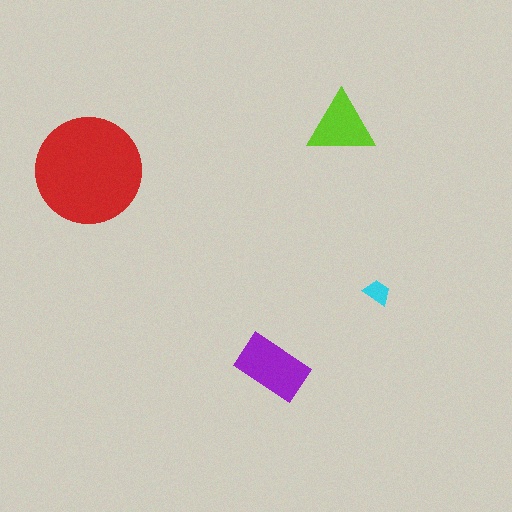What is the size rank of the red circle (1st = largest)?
1st.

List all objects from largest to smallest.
The red circle, the purple rectangle, the lime triangle, the cyan trapezoid.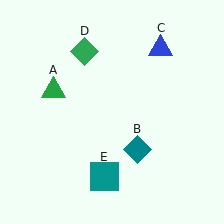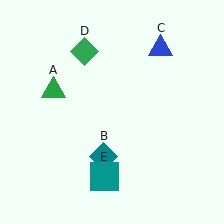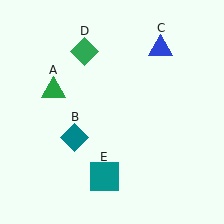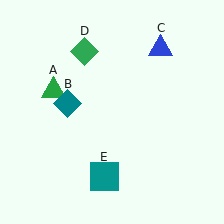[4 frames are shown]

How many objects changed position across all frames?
1 object changed position: teal diamond (object B).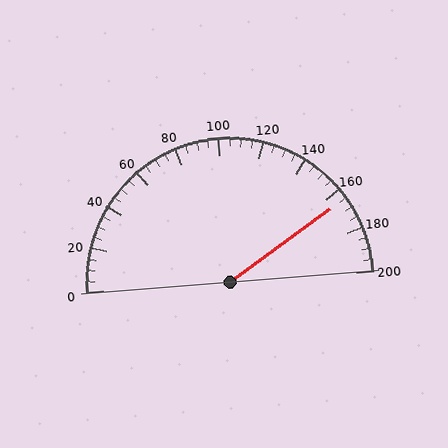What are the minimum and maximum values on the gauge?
The gauge ranges from 0 to 200.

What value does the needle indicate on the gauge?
The needle indicates approximately 165.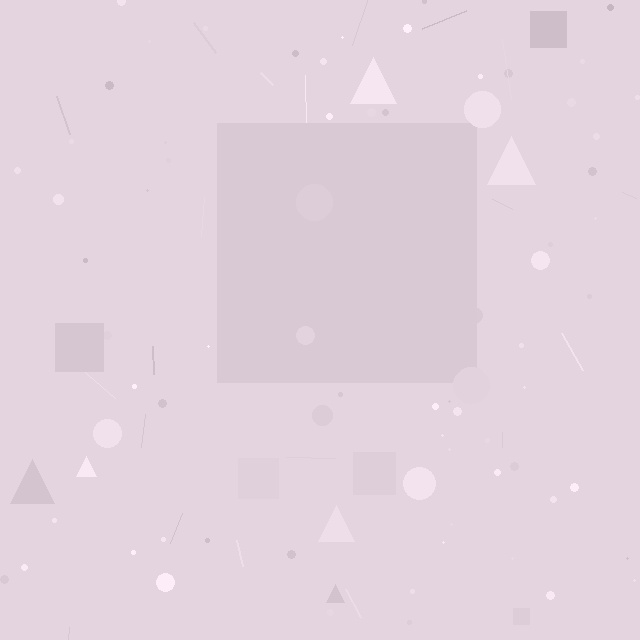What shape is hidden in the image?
A square is hidden in the image.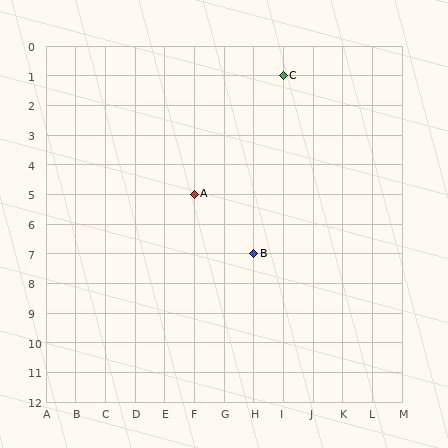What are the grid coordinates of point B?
Point B is at grid coordinates (H, 7).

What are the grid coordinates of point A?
Point A is at grid coordinates (F, 5).